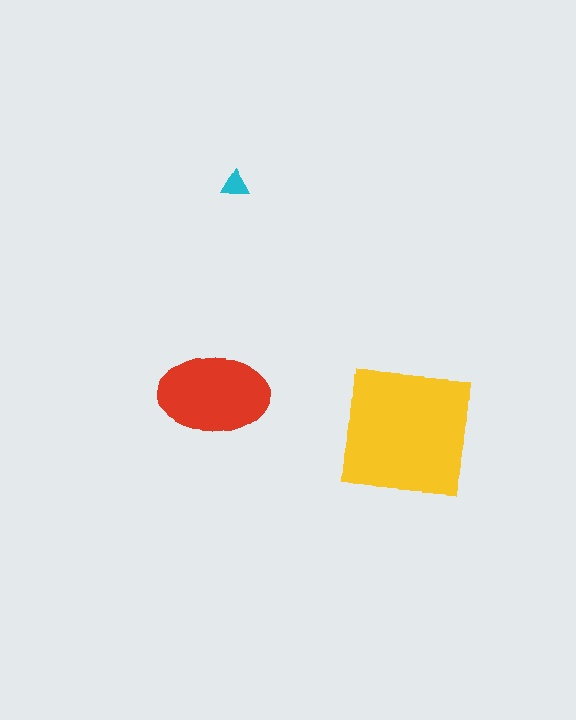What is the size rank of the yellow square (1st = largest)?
1st.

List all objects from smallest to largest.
The cyan triangle, the red ellipse, the yellow square.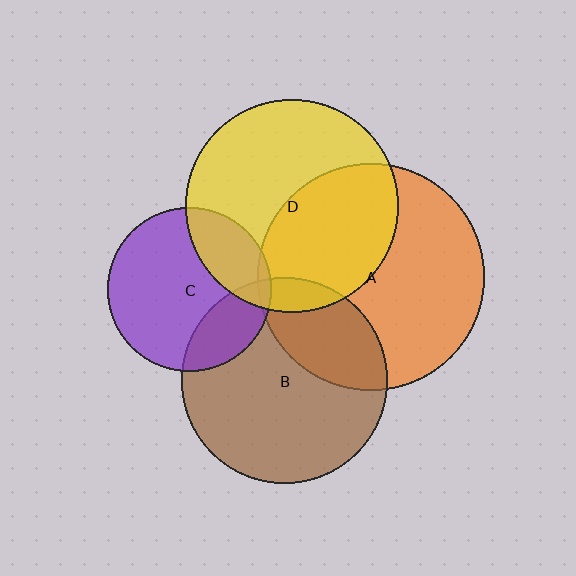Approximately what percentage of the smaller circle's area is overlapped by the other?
Approximately 25%.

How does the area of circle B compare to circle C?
Approximately 1.6 times.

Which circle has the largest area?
Circle A (orange).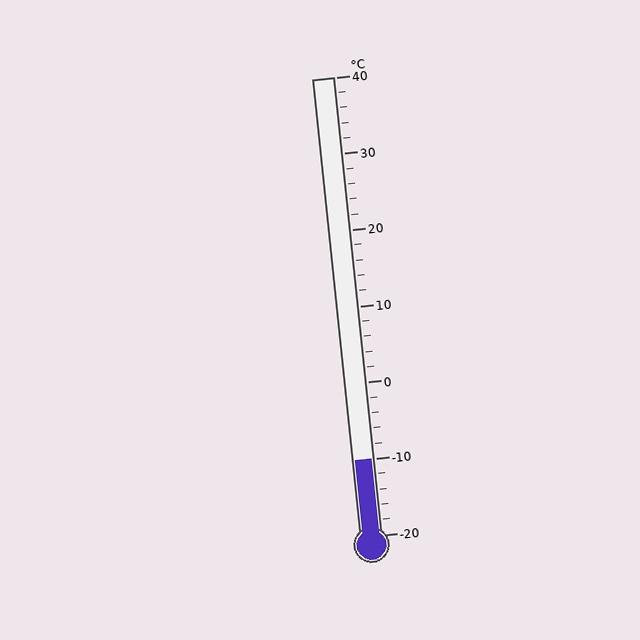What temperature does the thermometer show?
The thermometer shows approximately -10°C.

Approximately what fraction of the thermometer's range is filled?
The thermometer is filled to approximately 15% of its range.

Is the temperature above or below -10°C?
The temperature is at -10°C.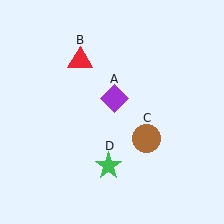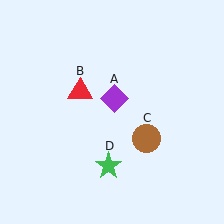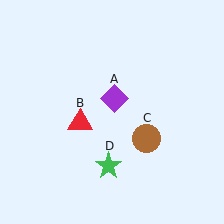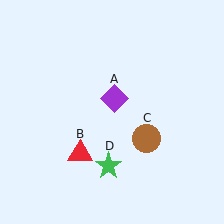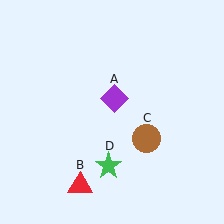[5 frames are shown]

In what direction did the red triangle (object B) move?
The red triangle (object B) moved down.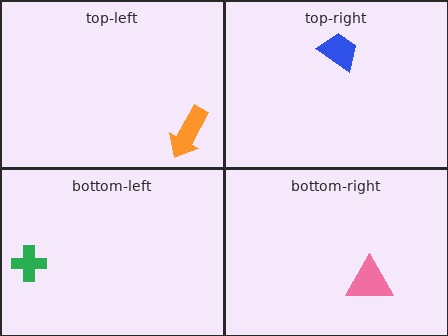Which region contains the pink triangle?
The bottom-right region.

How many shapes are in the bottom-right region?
1.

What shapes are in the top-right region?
The blue trapezoid.